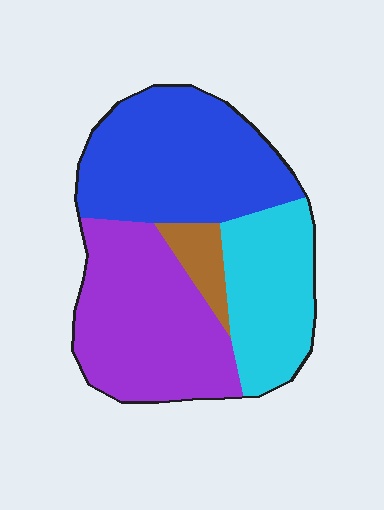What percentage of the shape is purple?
Purple covers 35% of the shape.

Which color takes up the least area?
Brown, at roughly 5%.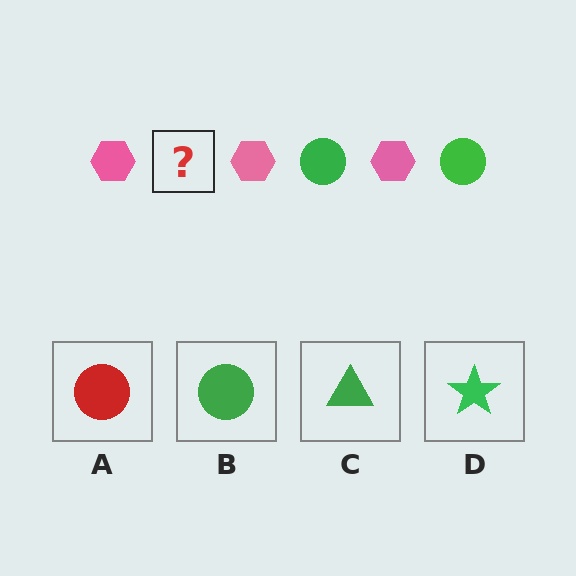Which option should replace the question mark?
Option B.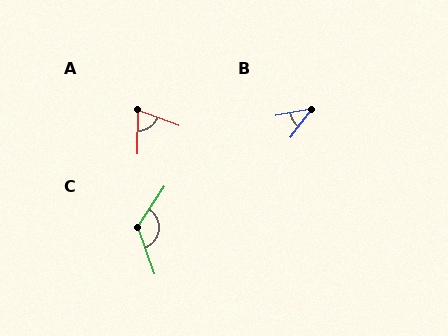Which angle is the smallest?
B, at approximately 43 degrees.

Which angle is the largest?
C, at approximately 127 degrees.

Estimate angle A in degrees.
Approximately 69 degrees.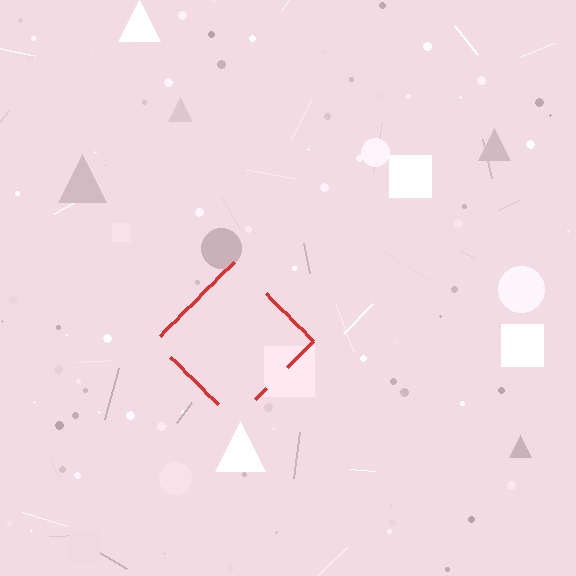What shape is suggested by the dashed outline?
The dashed outline suggests a diamond.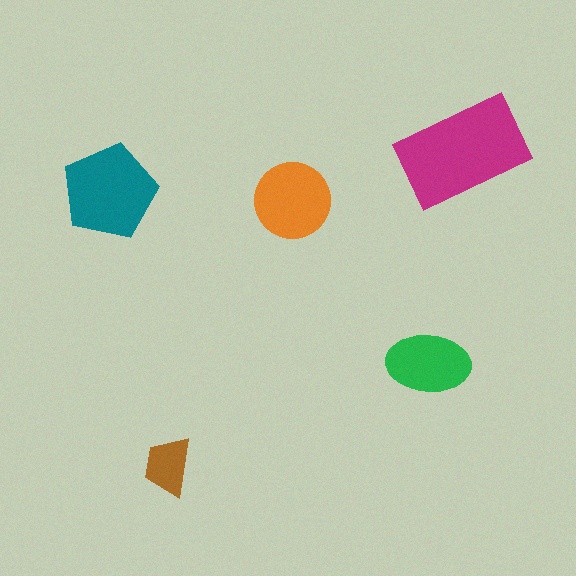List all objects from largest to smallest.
The magenta rectangle, the teal pentagon, the orange circle, the green ellipse, the brown trapezoid.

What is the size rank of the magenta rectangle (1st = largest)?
1st.